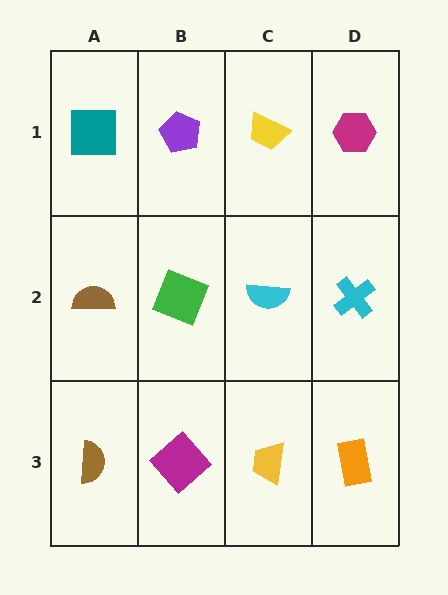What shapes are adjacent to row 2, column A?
A teal square (row 1, column A), a brown semicircle (row 3, column A), a green square (row 2, column B).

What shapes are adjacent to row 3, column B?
A green square (row 2, column B), a brown semicircle (row 3, column A), a yellow trapezoid (row 3, column C).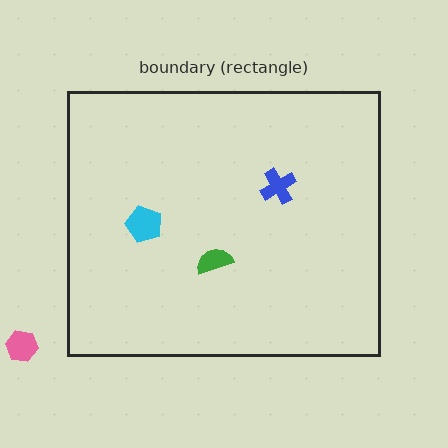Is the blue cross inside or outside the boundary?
Inside.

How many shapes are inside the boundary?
3 inside, 1 outside.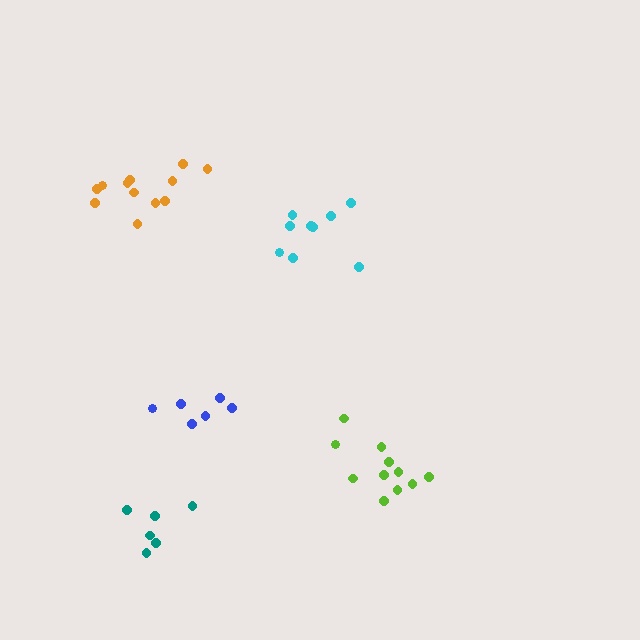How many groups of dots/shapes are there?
There are 5 groups.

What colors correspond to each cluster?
The clusters are colored: lime, teal, blue, cyan, orange.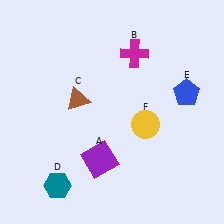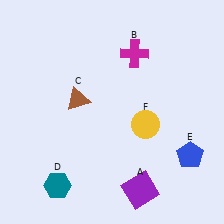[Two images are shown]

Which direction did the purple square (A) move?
The purple square (A) moved right.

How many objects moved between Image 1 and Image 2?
2 objects moved between the two images.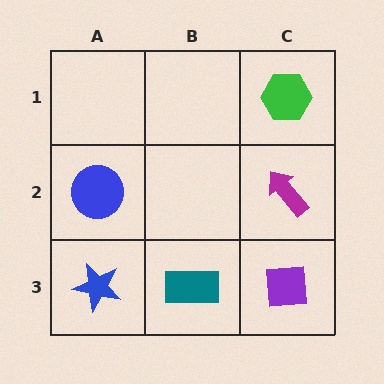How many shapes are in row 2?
2 shapes.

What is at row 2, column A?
A blue circle.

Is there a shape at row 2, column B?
No, that cell is empty.